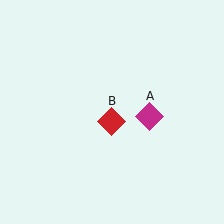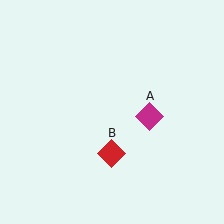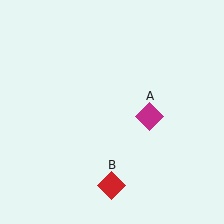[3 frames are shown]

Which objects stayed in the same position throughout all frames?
Magenta diamond (object A) remained stationary.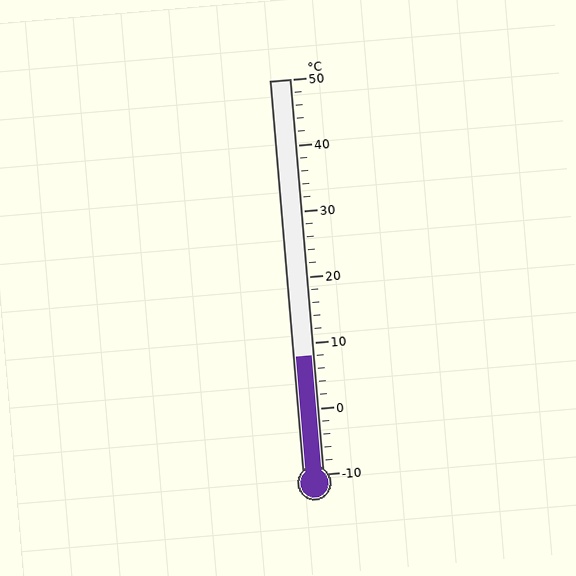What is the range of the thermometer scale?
The thermometer scale ranges from -10°C to 50°C.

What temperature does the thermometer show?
The thermometer shows approximately 8°C.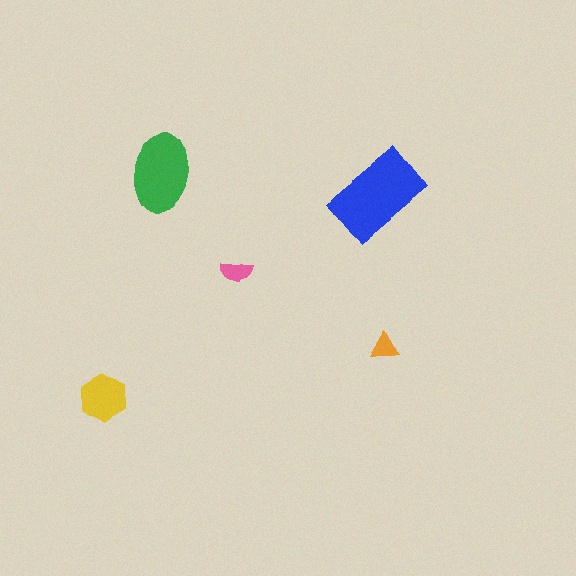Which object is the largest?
The blue rectangle.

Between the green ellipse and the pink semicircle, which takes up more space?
The green ellipse.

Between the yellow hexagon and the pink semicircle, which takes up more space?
The yellow hexagon.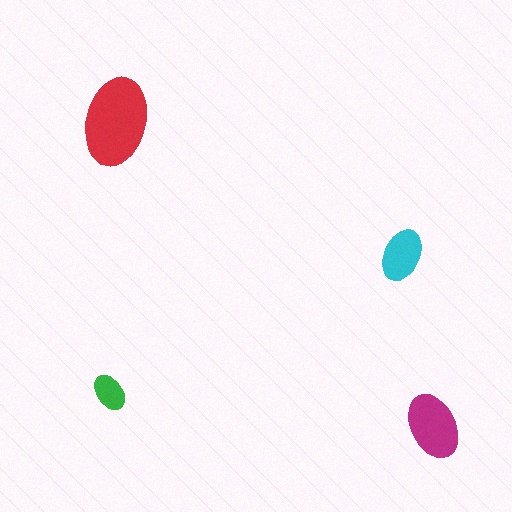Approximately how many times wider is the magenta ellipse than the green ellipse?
About 1.5 times wider.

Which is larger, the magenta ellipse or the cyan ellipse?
The magenta one.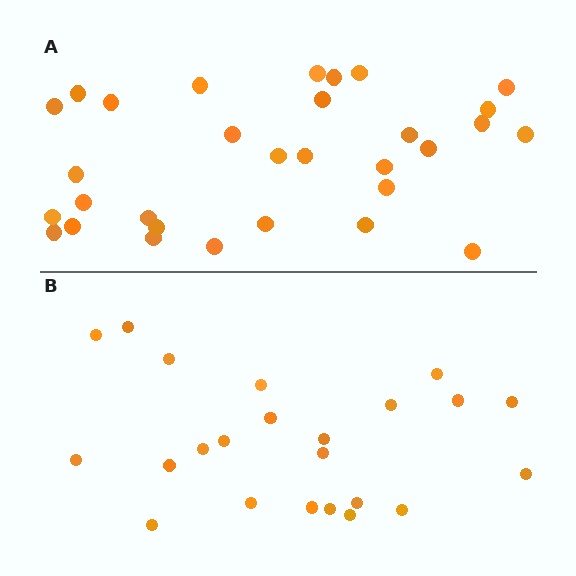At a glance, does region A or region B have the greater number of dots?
Region A (the top region) has more dots.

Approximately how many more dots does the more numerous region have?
Region A has roughly 8 or so more dots than region B.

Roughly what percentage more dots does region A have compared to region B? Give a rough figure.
About 35% more.